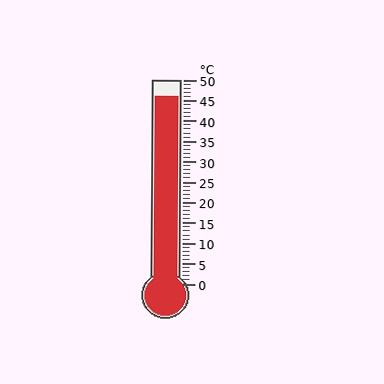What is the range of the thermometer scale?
The thermometer scale ranges from 0°C to 50°C.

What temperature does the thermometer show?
The thermometer shows approximately 46°C.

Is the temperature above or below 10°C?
The temperature is above 10°C.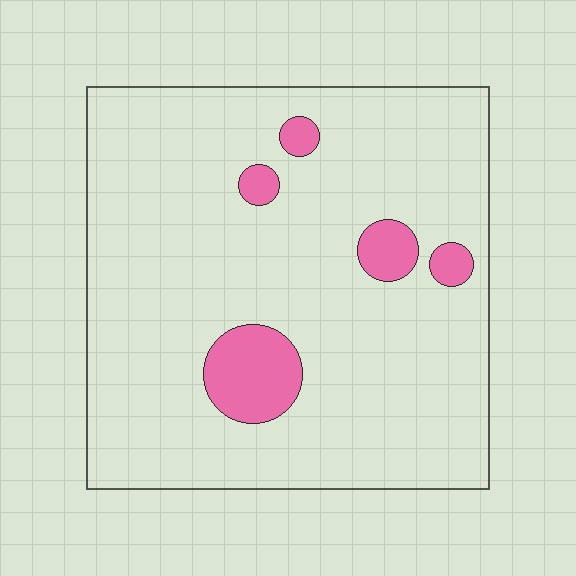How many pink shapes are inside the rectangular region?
5.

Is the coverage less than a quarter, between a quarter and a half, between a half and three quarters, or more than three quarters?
Less than a quarter.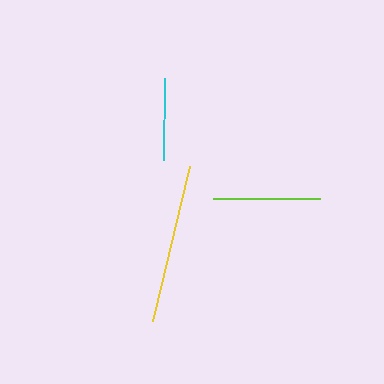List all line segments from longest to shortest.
From longest to shortest: yellow, lime, cyan.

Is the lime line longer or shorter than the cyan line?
The lime line is longer than the cyan line.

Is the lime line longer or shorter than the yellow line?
The yellow line is longer than the lime line.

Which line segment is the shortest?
The cyan line is the shortest at approximately 82 pixels.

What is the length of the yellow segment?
The yellow segment is approximately 160 pixels long.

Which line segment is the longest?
The yellow line is the longest at approximately 160 pixels.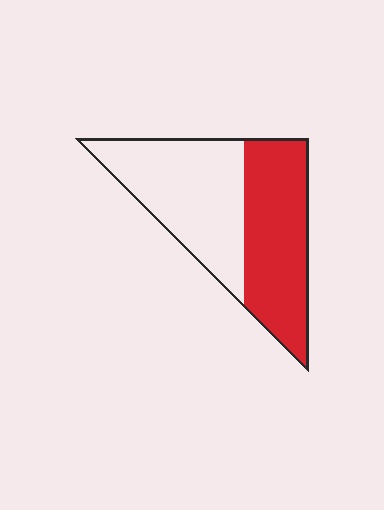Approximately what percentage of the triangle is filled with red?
Approximately 50%.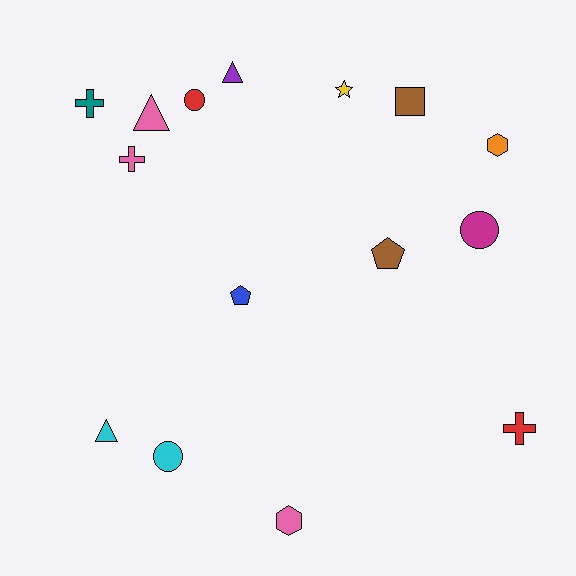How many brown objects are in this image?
There are 2 brown objects.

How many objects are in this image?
There are 15 objects.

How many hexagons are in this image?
There are 2 hexagons.